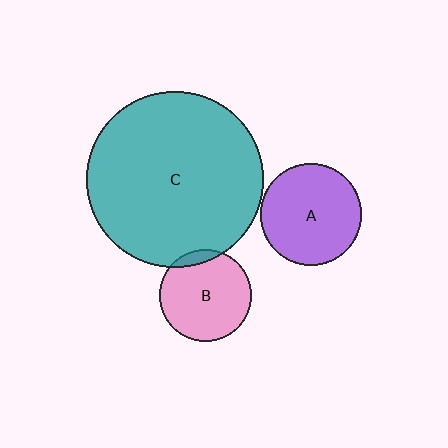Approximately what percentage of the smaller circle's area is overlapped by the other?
Approximately 10%.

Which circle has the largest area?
Circle C (teal).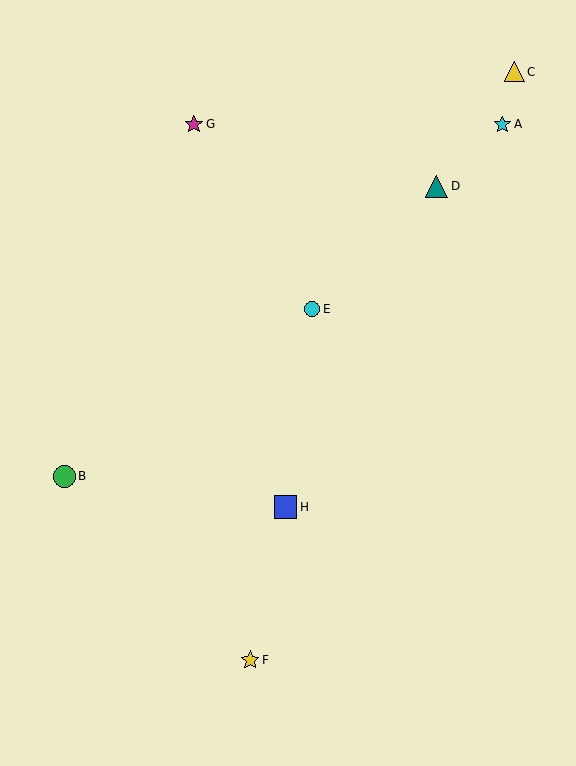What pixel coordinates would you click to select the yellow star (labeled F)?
Click at (250, 660) to select the yellow star F.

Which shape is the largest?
The teal triangle (labeled D) is the largest.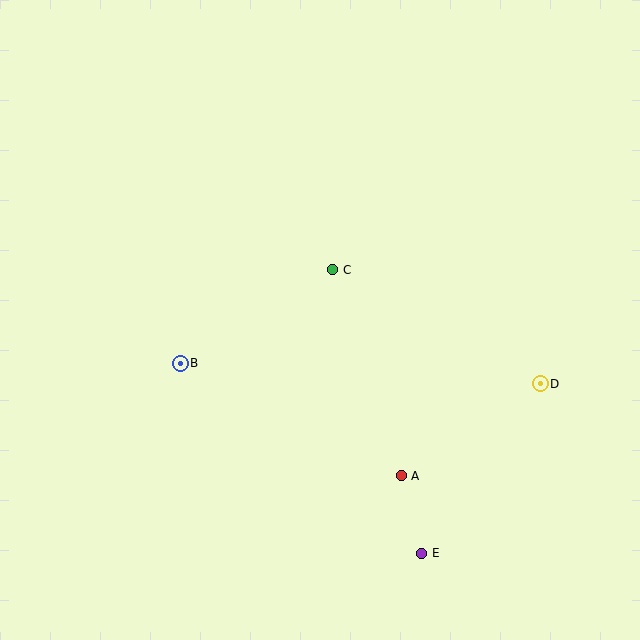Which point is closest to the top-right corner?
Point D is closest to the top-right corner.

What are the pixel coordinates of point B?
Point B is at (180, 363).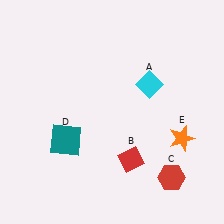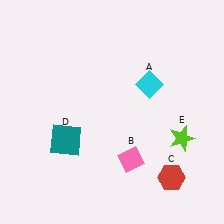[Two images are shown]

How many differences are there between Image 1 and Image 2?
There are 2 differences between the two images.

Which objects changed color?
B changed from red to pink. E changed from orange to lime.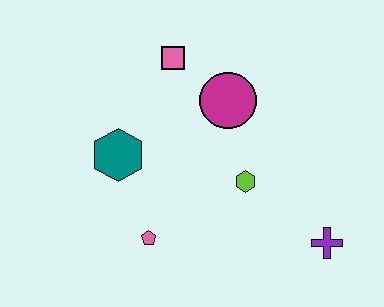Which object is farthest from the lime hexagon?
The pink square is farthest from the lime hexagon.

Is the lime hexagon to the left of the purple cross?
Yes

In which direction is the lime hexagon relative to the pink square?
The lime hexagon is below the pink square.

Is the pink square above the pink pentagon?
Yes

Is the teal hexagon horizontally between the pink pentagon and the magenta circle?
No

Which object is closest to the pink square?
The magenta circle is closest to the pink square.